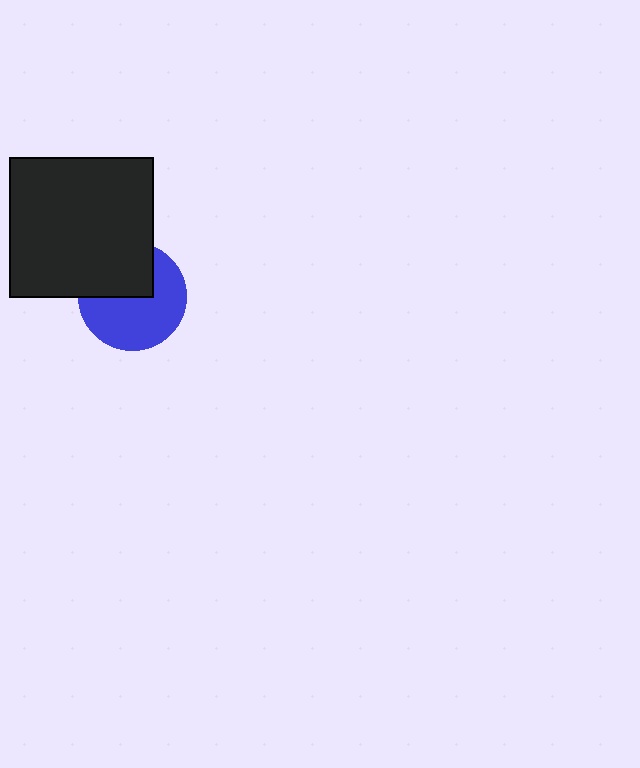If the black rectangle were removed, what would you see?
You would see the complete blue circle.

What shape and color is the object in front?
The object in front is a black rectangle.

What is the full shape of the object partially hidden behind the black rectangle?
The partially hidden object is a blue circle.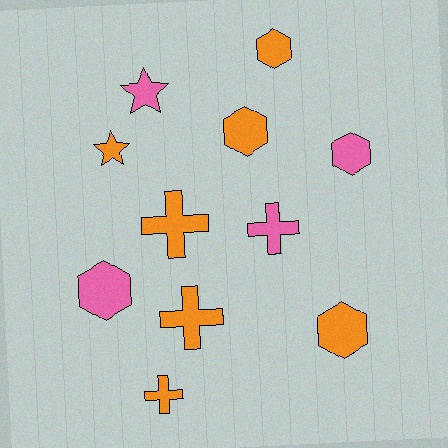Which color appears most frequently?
Orange, with 7 objects.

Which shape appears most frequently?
Hexagon, with 5 objects.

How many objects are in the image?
There are 11 objects.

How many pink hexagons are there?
There are 2 pink hexagons.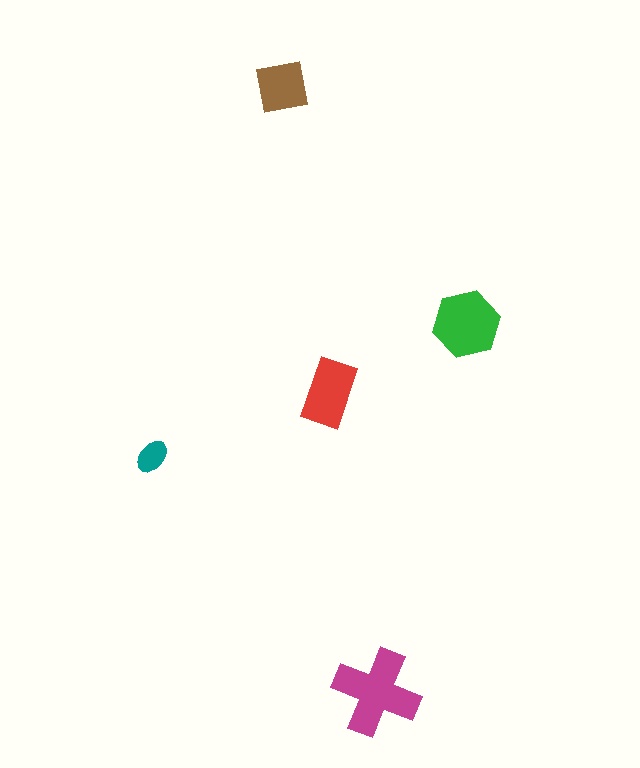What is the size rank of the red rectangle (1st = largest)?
3rd.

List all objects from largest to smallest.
The magenta cross, the green hexagon, the red rectangle, the brown square, the teal ellipse.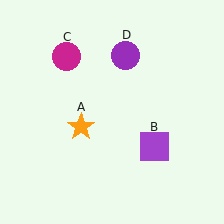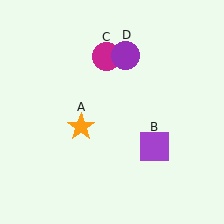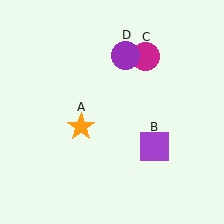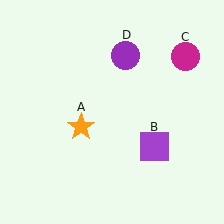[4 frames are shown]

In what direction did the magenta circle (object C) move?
The magenta circle (object C) moved right.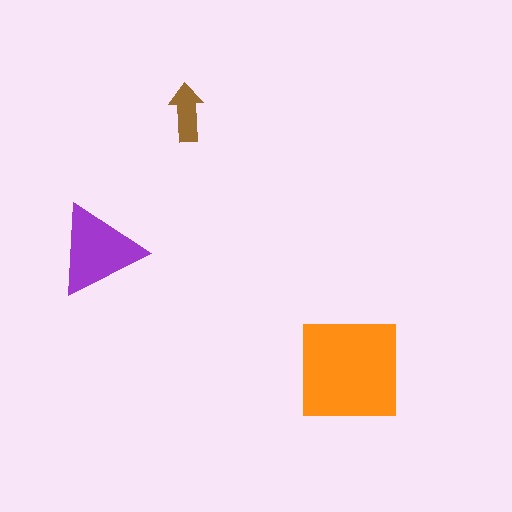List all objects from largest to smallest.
The orange square, the purple triangle, the brown arrow.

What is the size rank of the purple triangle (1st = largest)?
2nd.